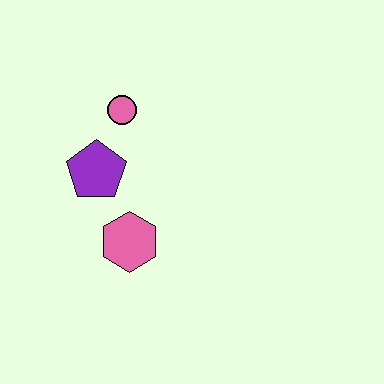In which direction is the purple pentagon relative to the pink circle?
The purple pentagon is below the pink circle.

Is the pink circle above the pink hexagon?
Yes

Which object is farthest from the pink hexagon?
The pink circle is farthest from the pink hexagon.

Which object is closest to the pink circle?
The purple pentagon is closest to the pink circle.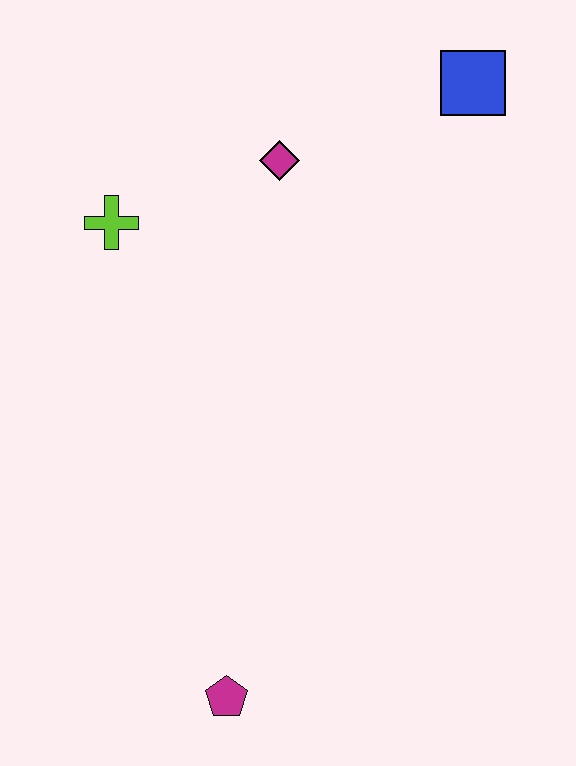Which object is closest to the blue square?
The magenta diamond is closest to the blue square.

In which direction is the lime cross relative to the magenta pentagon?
The lime cross is above the magenta pentagon.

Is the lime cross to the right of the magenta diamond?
No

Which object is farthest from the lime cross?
The magenta pentagon is farthest from the lime cross.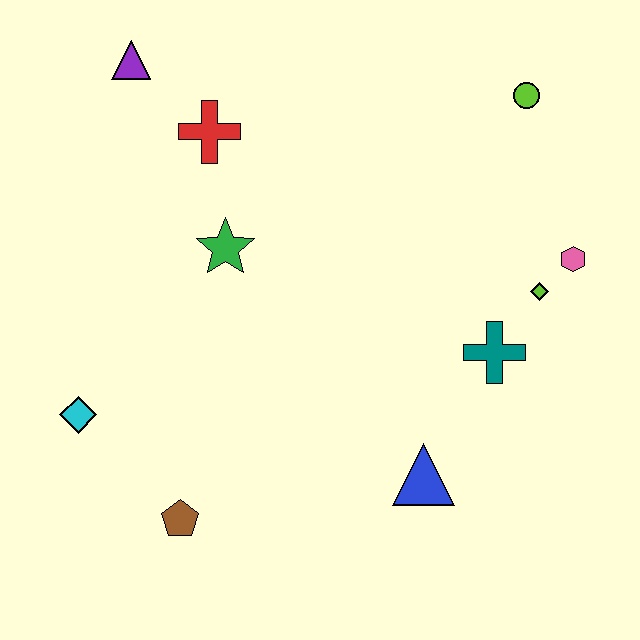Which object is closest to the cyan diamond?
The brown pentagon is closest to the cyan diamond.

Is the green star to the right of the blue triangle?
No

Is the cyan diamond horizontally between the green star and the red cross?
No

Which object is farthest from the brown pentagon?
The lime circle is farthest from the brown pentagon.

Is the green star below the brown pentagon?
No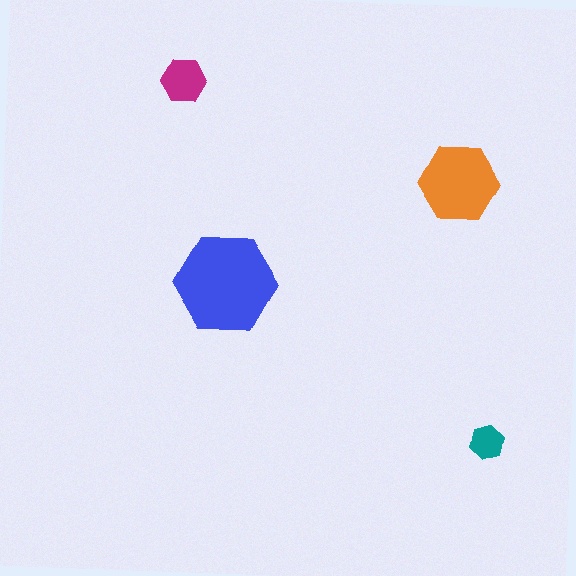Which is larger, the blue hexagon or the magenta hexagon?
The blue one.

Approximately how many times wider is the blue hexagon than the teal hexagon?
About 3 times wider.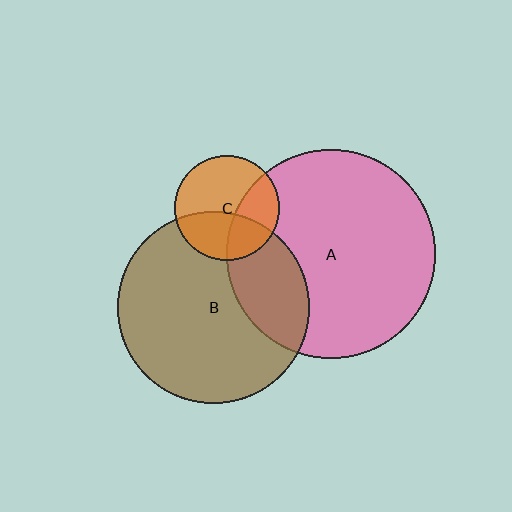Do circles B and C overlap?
Yes.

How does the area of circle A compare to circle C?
Approximately 4.0 times.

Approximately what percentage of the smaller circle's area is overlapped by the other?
Approximately 40%.